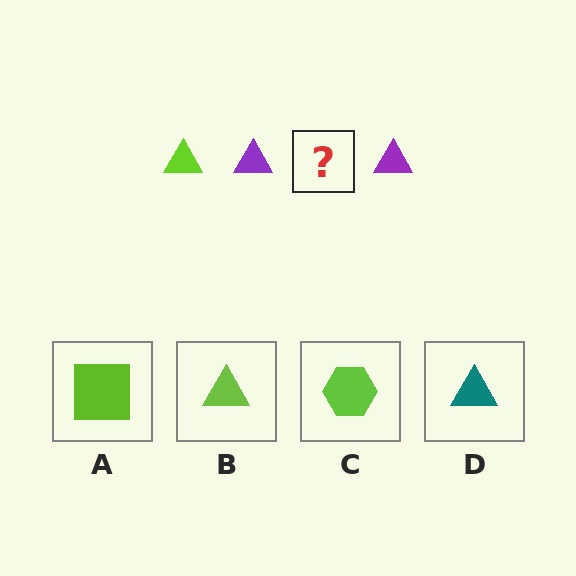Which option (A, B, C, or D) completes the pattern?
B.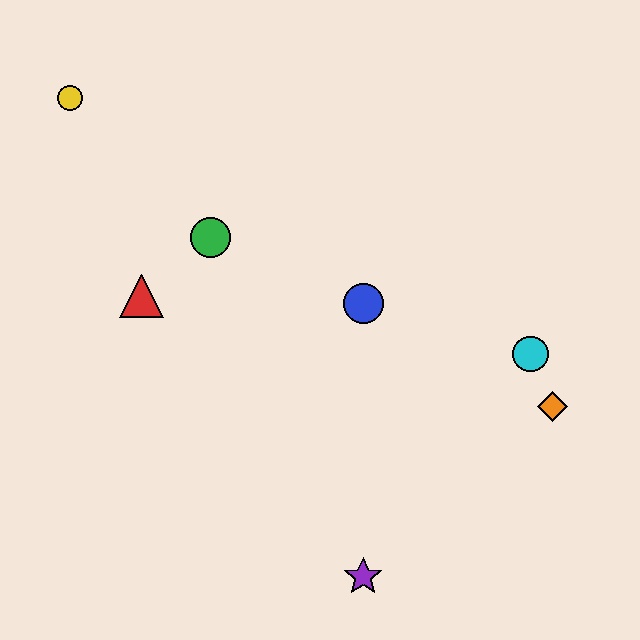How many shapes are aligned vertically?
2 shapes (the blue circle, the purple star) are aligned vertically.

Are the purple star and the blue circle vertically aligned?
Yes, both are at x≈363.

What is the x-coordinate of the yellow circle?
The yellow circle is at x≈70.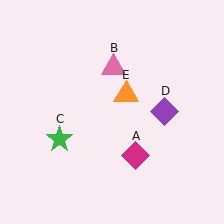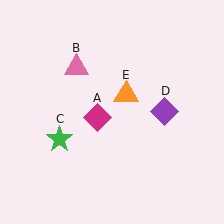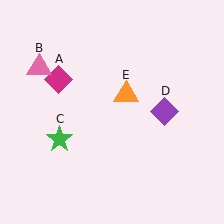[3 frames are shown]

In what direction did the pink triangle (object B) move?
The pink triangle (object B) moved left.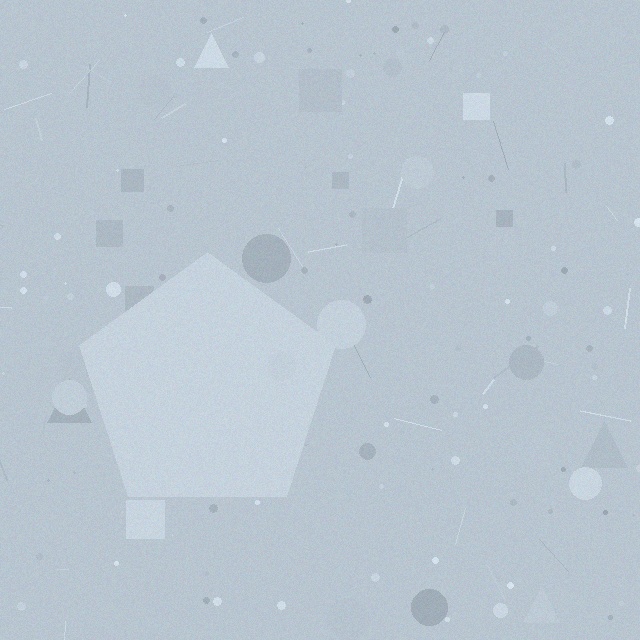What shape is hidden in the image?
A pentagon is hidden in the image.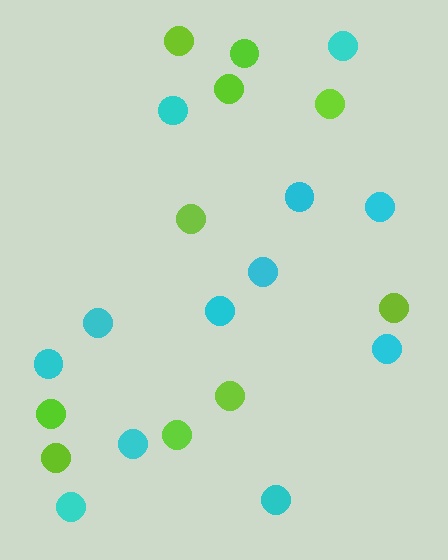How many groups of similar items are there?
There are 2 groups: one group of lime circles (10) and one group of cyan circles (12).